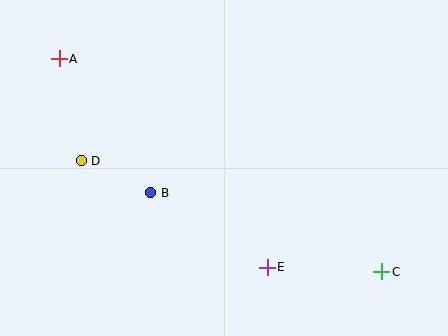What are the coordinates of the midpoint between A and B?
The midpoint between A and B is at (105, 126).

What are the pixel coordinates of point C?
Point C is at (382, 272).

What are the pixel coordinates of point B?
Point B is at (151, 193).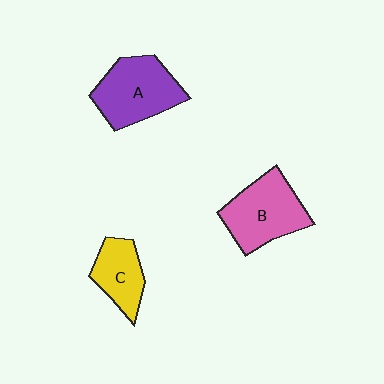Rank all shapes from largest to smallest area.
From largest to smallest: A (purple), B (pink), C (yellow).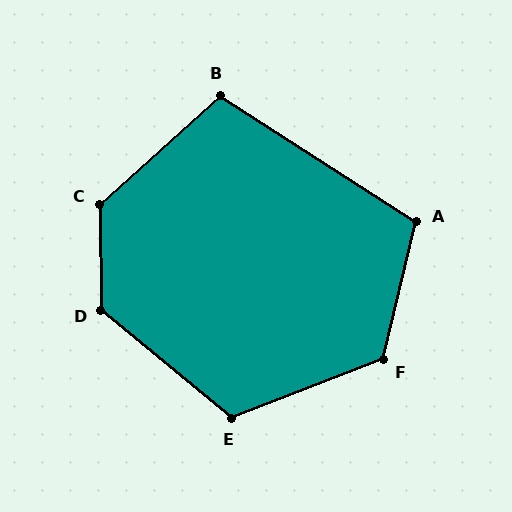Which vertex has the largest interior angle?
C, at approximately 132 degrees.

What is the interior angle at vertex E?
Approximately 119 degrees (obtuse).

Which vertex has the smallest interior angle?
B, at approximately 105 degrees.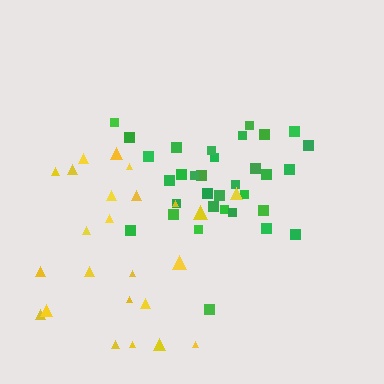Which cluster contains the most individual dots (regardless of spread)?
Green (34).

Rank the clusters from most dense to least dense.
green, yellow.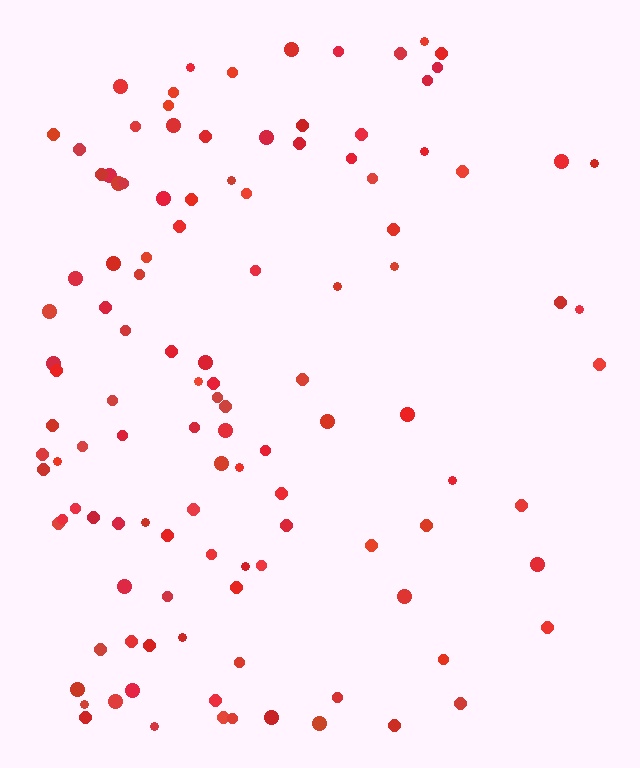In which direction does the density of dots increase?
From right to left, with the left side densest.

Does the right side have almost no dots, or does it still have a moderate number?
Still a moderate number, just noticeably fewer than the left.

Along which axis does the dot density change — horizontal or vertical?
Horizontal.